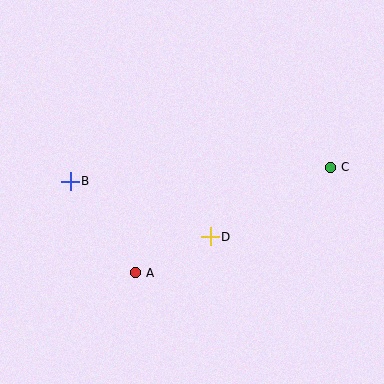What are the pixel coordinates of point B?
Point B is at (70, 182).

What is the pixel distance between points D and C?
The distance between D and C is 139 pixels.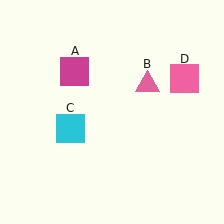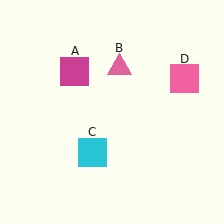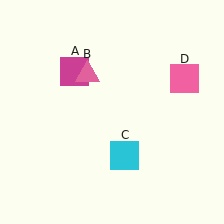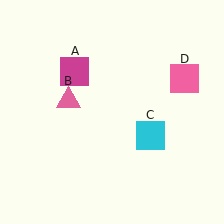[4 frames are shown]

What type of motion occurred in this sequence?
The pink triangle (object B), cyan square (object C) rotated counterclockwise around the center of the scene.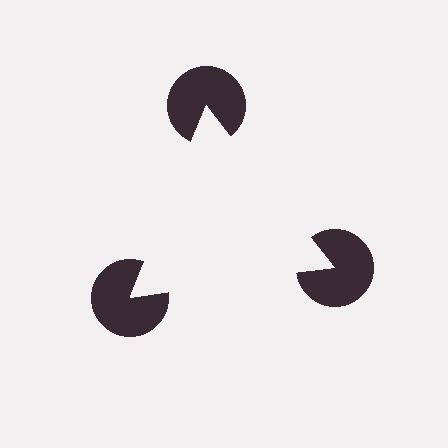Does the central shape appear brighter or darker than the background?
It typically appears slightly brighter than the background, even though no actual brightness change is drawn.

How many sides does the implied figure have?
3 sides.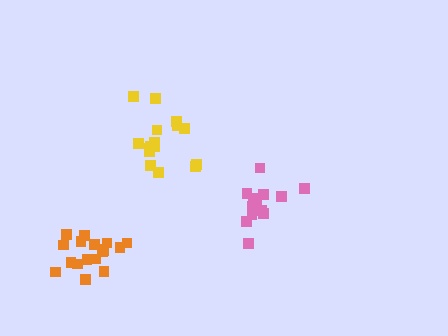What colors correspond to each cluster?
The clusters are colored: yellow, orange, pink.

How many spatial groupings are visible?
There are 3 spatial groupings.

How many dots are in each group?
Group 1: 16 dots, Group 2: 18 dots, Group 3: 13 dots (47 total).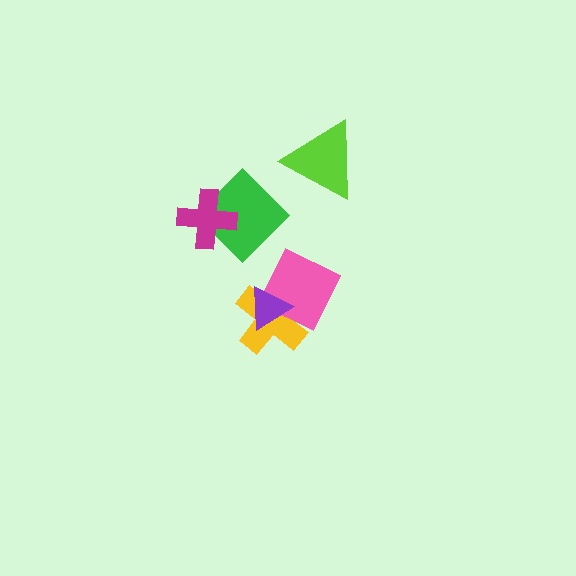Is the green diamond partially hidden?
Yes, it is partially covered by another shape.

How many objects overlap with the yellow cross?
2 objects overlap with the yellow cross.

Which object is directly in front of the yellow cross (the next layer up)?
The pink diamond is directly in front of the yellow cross.